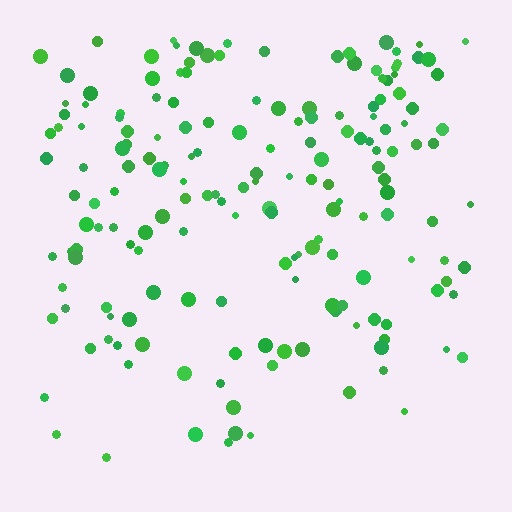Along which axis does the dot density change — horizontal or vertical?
Vertical.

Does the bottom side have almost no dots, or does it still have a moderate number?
Still a moderate number, just noticeably fewer than the top.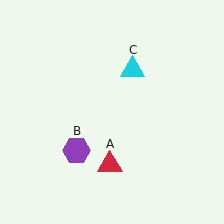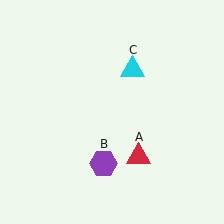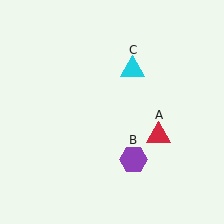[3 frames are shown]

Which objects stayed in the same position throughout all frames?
Cyan triangle (object C) remained stationary.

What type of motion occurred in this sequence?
The red triangle (object A), purple hexagon (object B) rotated counterclockwise around the center of the scene.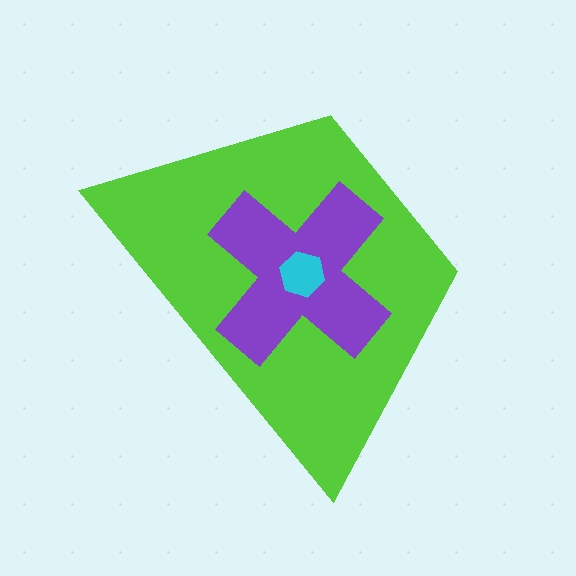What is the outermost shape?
The lime trapezoid.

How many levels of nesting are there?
3.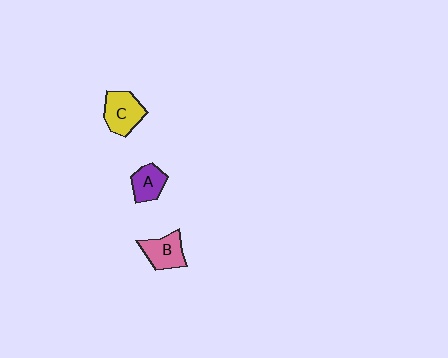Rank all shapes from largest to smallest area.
From largest to smallest: C (yellow), B (pink), A (purple).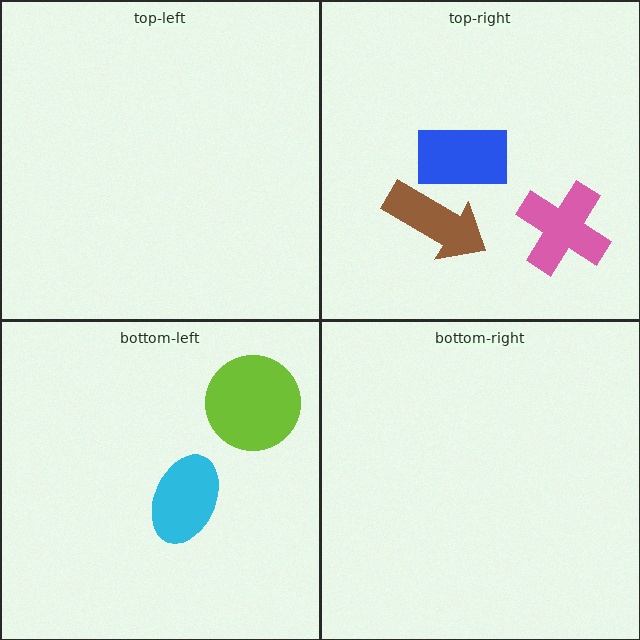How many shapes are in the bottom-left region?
2.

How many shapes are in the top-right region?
3.